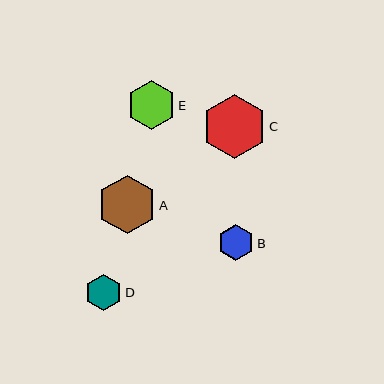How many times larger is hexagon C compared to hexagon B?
Hexagon C is approximately 1.8 times the size of hexagon B.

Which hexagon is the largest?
Hexagon C is the largest with a size of approximately 64 pixels.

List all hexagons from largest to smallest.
From largest to smallest: C, A, E, D, B.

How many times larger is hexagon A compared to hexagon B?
Hexagon A is approximately 1.7 times the size of hexagon B.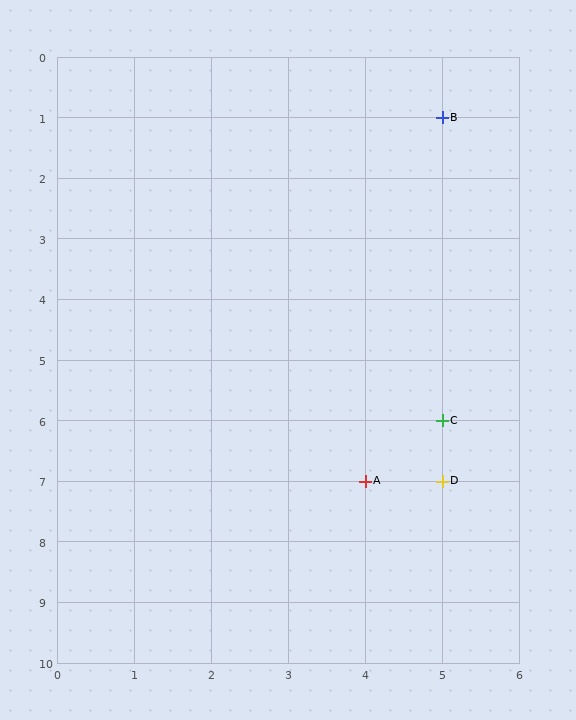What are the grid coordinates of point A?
Point A is at grid coordinates (4, 7).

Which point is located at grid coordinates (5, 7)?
Point D is at (5, 7).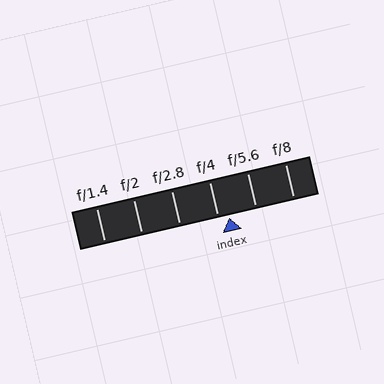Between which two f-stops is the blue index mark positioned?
The index mark is between f/4 and f/5.6.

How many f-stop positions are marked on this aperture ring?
There are 6 f-stop positions marked.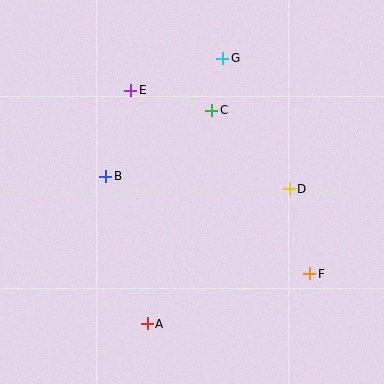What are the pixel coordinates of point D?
Point D is at (289, 189).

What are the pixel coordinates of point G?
Point G is at (223, 58).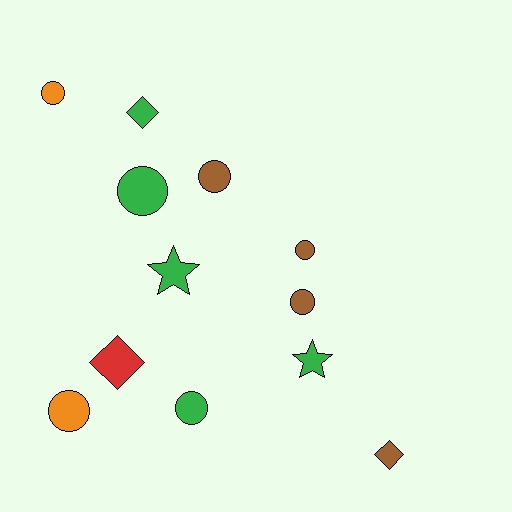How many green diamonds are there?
There is 1 green diamond.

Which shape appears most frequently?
Circle, with 7 objects.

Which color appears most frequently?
Green, with 5 objects.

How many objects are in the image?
There are 12 objects.